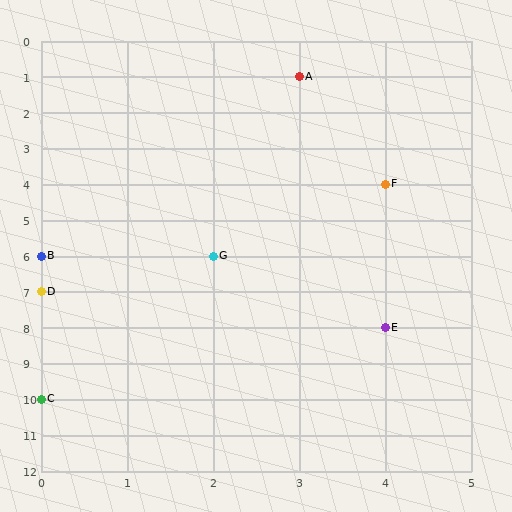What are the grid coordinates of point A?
Point A is at grid coordinates (3, 1).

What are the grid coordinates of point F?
Point F is at grid coordinates (4, 4).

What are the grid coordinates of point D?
Point D is at grid coordinates (0, 7).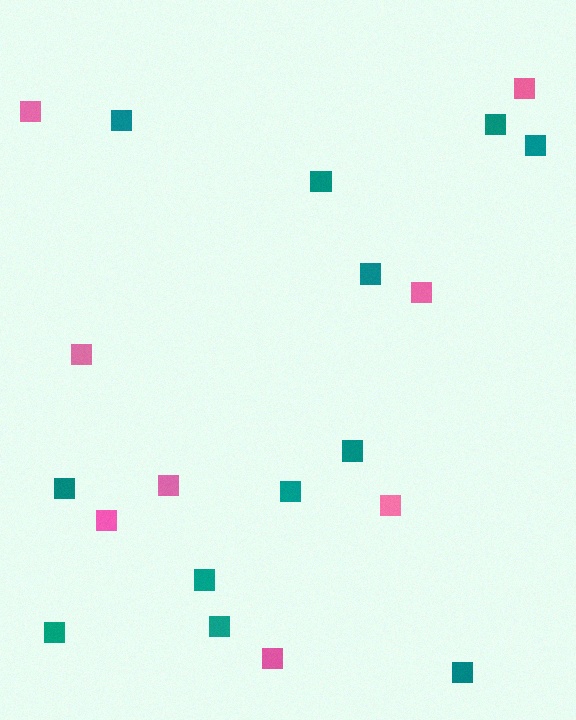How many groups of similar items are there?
There are 2 groups: one group of teal squares (12) and one group of pink squares (8).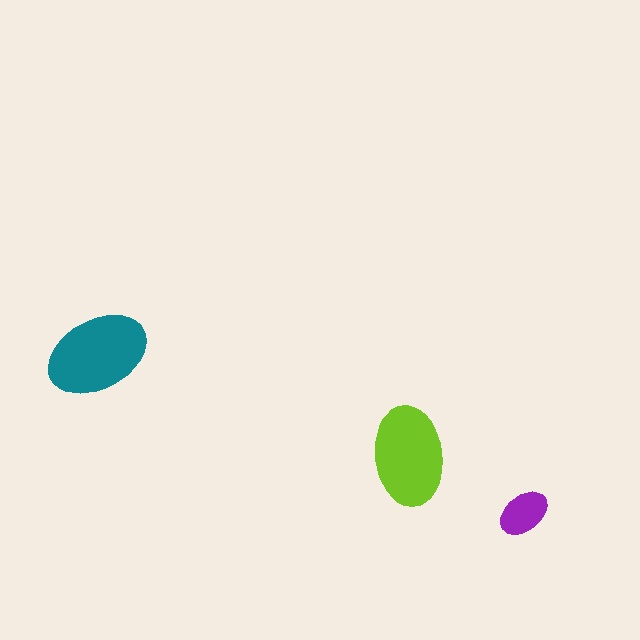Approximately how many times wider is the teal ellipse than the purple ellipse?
About 2 times wider.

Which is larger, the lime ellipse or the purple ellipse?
The lime one.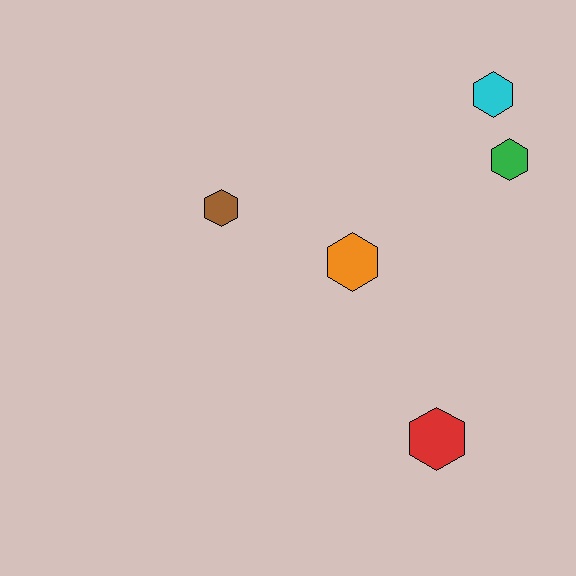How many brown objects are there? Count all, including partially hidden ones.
There is 1 brown object.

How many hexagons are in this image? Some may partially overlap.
There are 5 hexagons.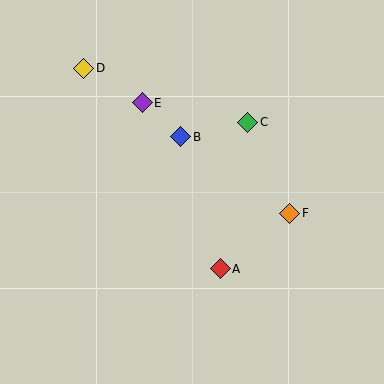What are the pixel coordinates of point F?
Point F is at (290, 213).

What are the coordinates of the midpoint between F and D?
The midpoint between F and D is at (187, 141).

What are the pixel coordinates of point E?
Point E is at (142, 103).